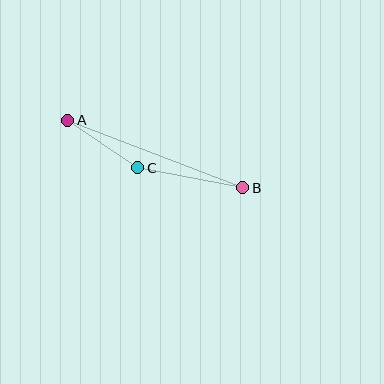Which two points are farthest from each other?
Points A and B are farthest from each other.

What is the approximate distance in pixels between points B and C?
The distance between B and C is approximately 107 pixels.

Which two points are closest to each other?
Points A and C are closest to each other.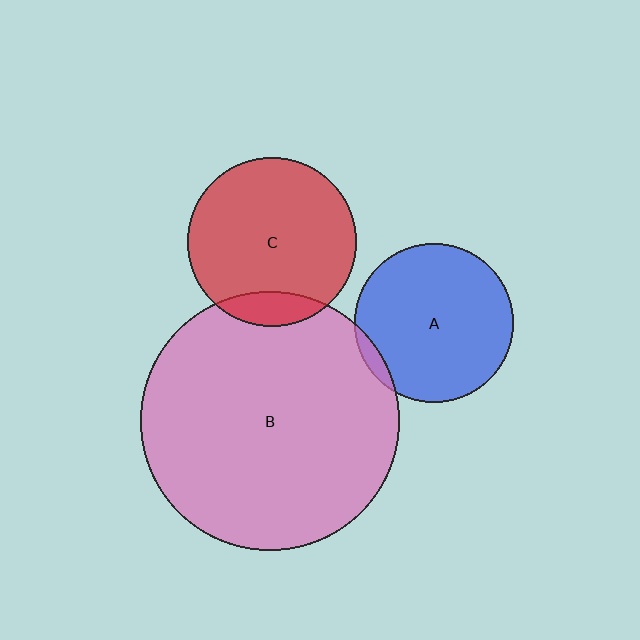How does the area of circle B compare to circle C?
Approximately 2.3 times.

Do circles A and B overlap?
Yes.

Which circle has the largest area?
Circle B (pink).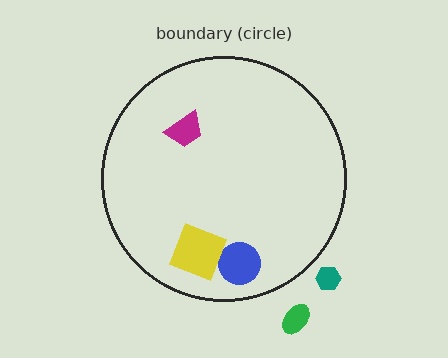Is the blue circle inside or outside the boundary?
Inside.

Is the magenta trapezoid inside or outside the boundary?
Inside.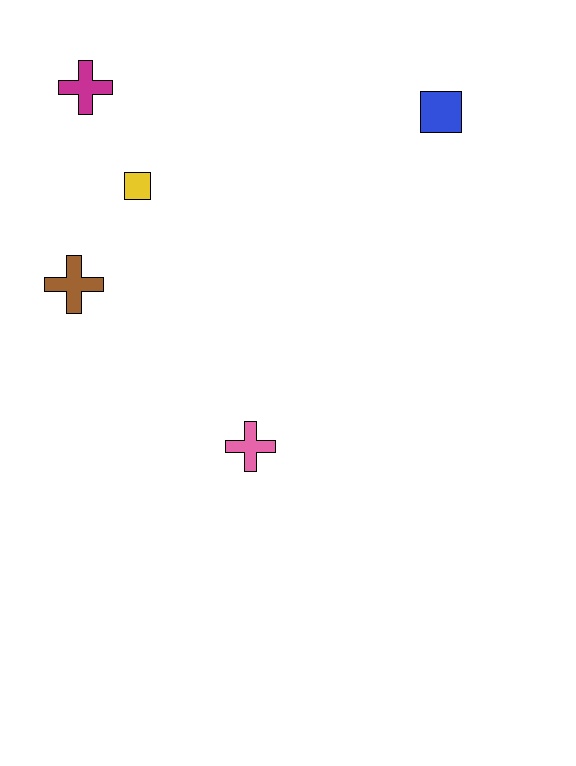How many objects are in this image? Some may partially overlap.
There are 5 objects.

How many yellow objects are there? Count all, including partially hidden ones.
There is 1 yellow object.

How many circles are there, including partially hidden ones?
There are no circles.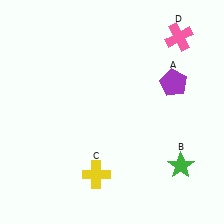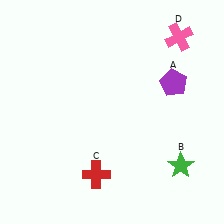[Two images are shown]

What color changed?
The cross (C) changed from yellow in Image 1 to red in Image 2.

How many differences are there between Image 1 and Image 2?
There is 1 difference between the two images.